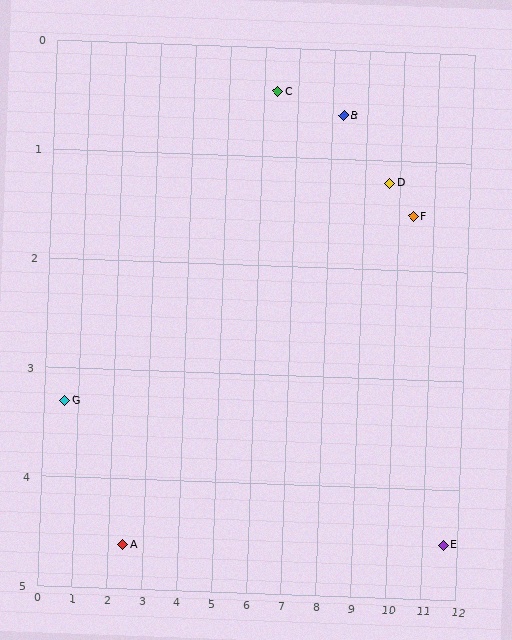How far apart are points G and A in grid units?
Points G and A are about 2.2 grid units apart.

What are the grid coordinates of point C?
Point C is at approximately (6.4, 0.4).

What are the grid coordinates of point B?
Point B is at approximately (8.3, 0.6).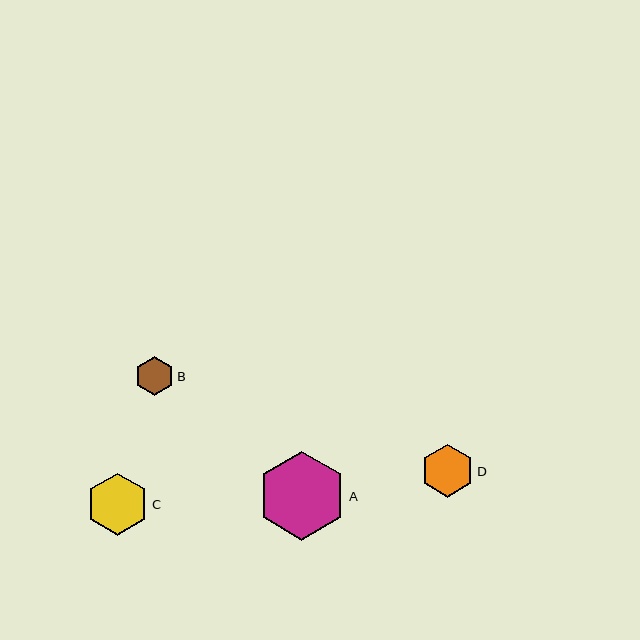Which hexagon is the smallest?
Hexagon B is the smallest with a size of approximately 39 pixels.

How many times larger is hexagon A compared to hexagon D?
Hexagon A is approximately 1.7 times the size of hexagon D.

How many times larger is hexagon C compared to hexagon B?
Hexagon C is approximately 1.6 times the size of hexagon B.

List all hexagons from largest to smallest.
From largest to smallest: A, C, D, B.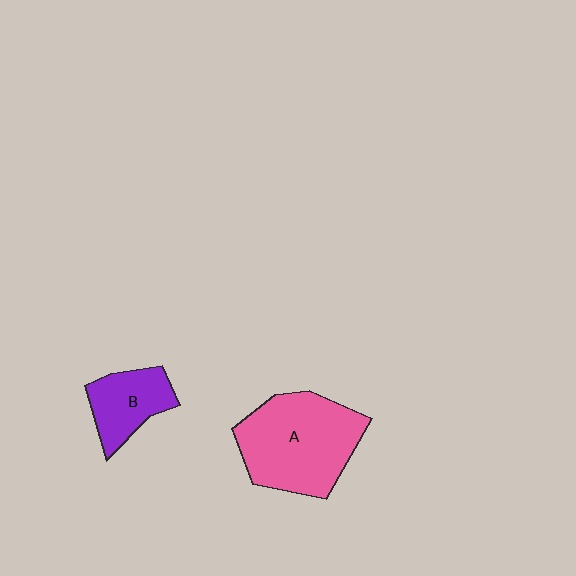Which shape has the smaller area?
Shape B (purple).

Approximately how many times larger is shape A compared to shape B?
Approximately 2.1 times.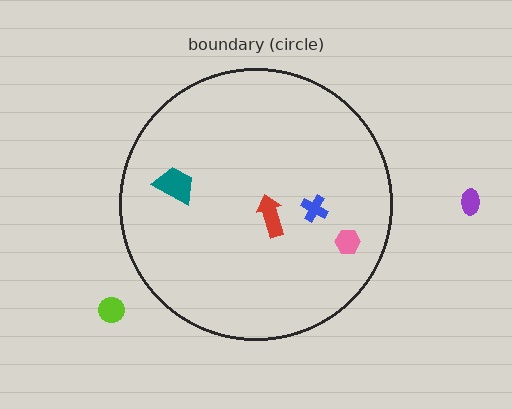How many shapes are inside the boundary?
4 inside, 2 outside.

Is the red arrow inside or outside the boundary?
Inside.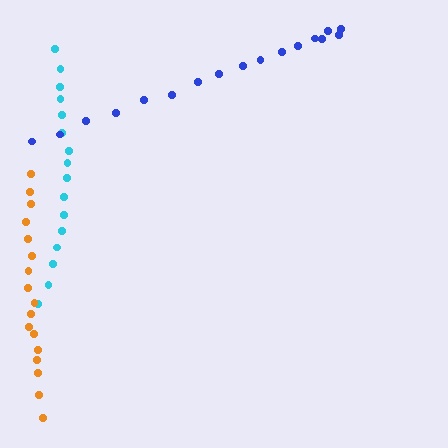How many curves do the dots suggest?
There are 3 distinct paths.